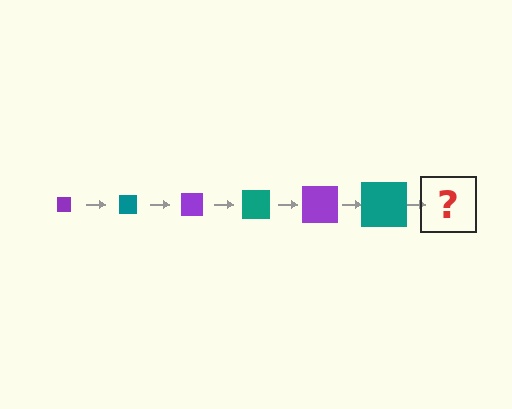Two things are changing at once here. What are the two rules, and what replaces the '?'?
The two rules are that the square grows larger each step and the color cycles through purple and teal. The '?' should be a purple square, larger than the previous one.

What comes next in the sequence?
The next element should be a purple square, larger than the previous one.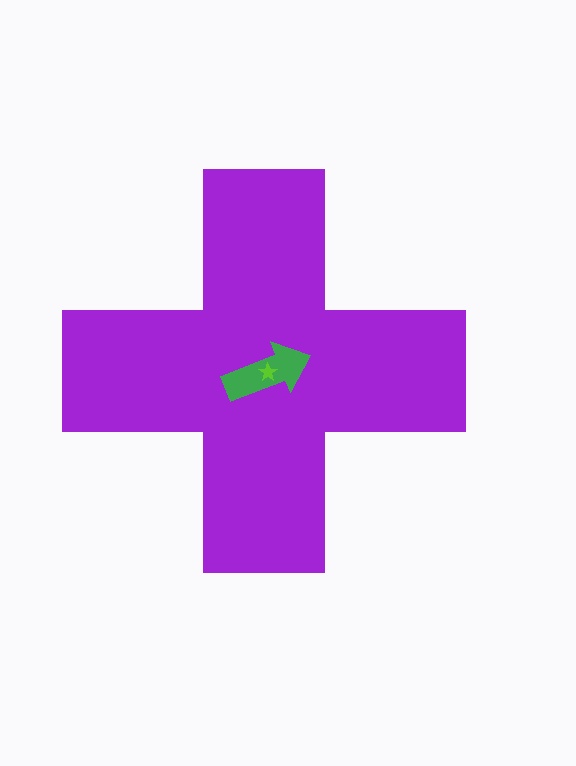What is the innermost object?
The lime star.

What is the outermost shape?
The purple cross.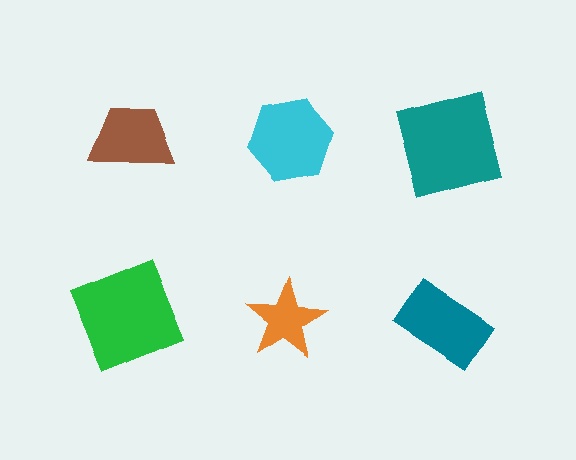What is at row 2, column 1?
A green square.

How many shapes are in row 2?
3 shapes.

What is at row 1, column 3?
A teal square.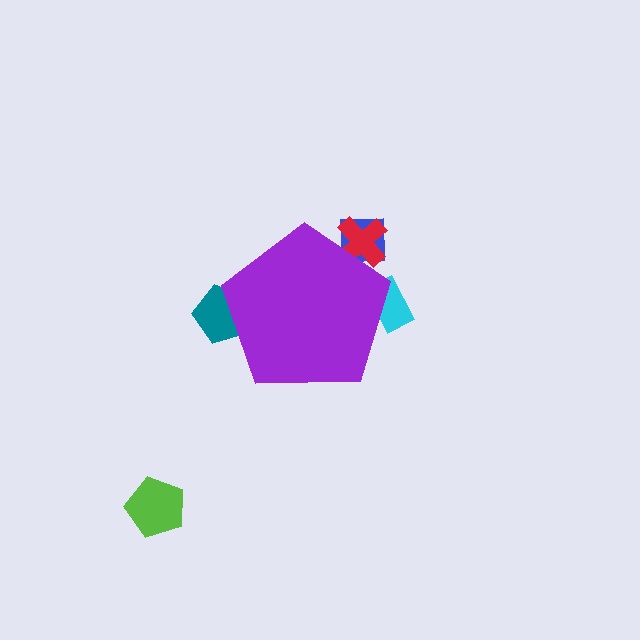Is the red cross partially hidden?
Yes, the red cross is partially hidden behind the purple pentagon.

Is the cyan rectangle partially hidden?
Yes, the cyan rectangle is partially hidden behind the purple pentagon.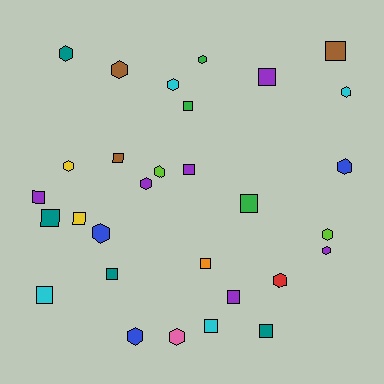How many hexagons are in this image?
There are 15 hexagons.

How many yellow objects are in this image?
There are 2 yellow objects.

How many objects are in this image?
There are 30 objects.